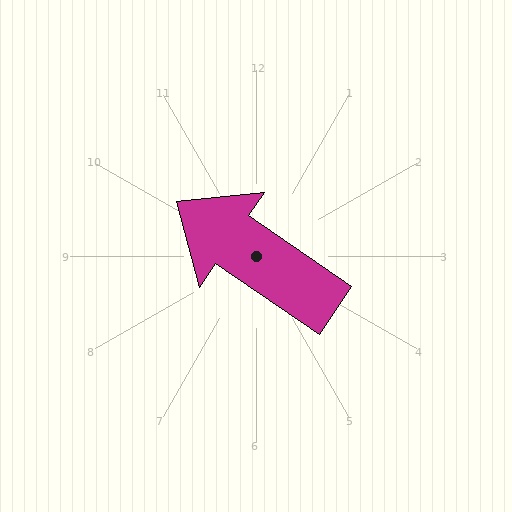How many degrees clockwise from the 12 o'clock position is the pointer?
Approximately 304 degrees.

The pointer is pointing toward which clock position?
Roughly 10 o'clock.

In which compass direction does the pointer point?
Northwest.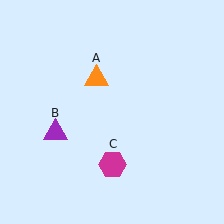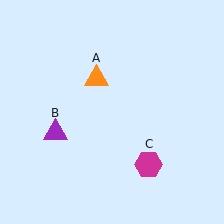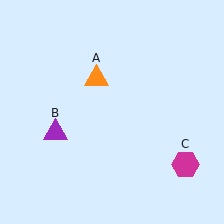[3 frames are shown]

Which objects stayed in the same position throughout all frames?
Orange triangle (object A) and purple triangle (object B) remained stationary.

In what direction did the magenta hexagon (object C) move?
The magenta hexagon (object C) moved right.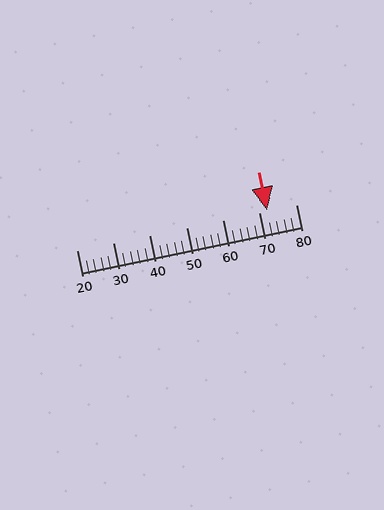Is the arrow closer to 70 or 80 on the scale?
The arrow is closer to 70.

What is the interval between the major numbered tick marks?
The major tick marks are spaced 10 units apart.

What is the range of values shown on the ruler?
The ruler shows values from 20 to 80.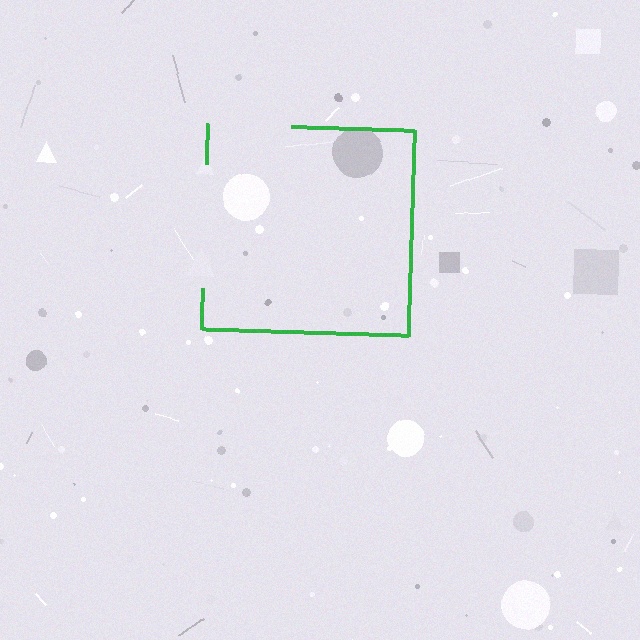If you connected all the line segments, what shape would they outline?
They would outline a square.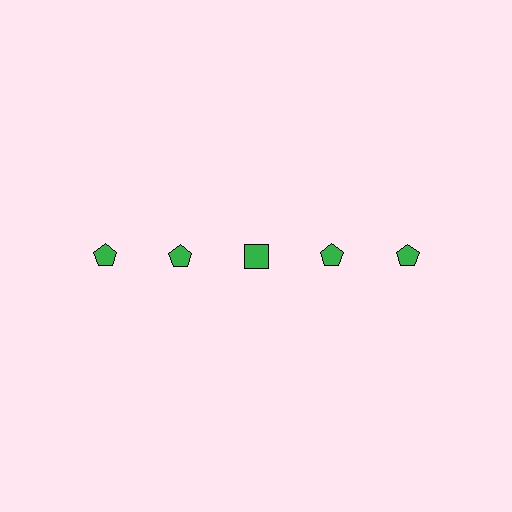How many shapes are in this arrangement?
There are 5 shapes arranged in a grid pattern.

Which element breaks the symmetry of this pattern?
The green square in the top row, center column breaks the symmetry. All other shapes are green pentagons.